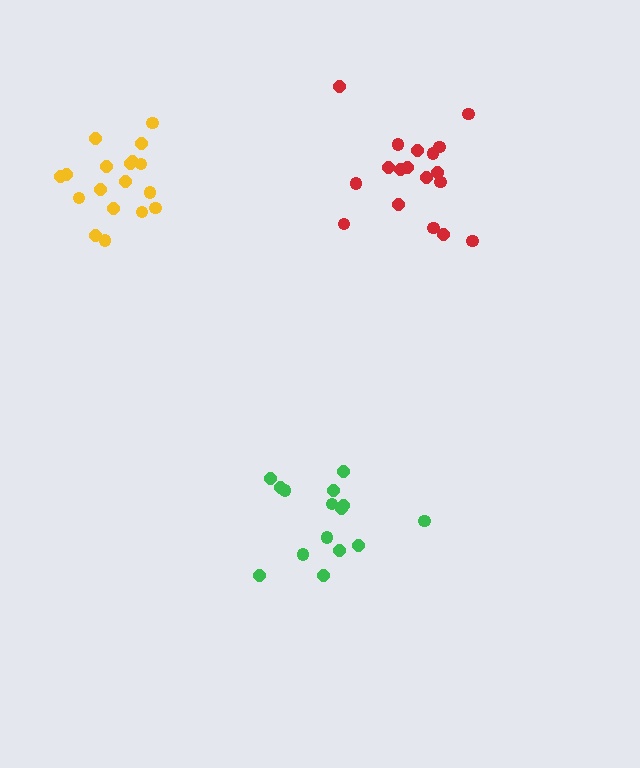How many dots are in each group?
Group 1: 15 dots, Group 2: 18 dots, Group 3: 18 dots (51 total).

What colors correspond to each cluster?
The clusters are colored: green, yellow, red.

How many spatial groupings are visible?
There are 3 spatial groupings.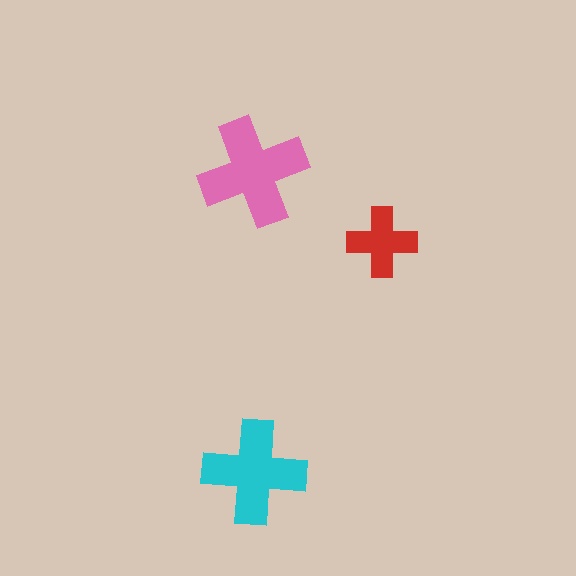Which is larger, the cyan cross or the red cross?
The cyan one.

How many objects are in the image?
There are 3 objects in the image.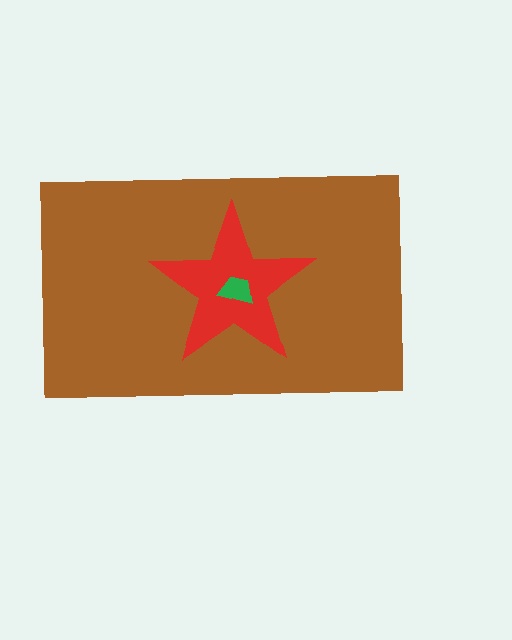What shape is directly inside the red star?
The green trapezoid.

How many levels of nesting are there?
3.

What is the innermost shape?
The green trapezoid.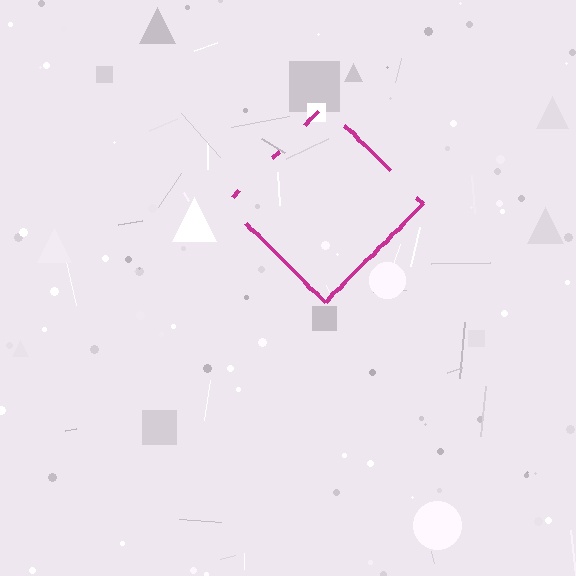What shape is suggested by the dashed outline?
The dashed outline suggests a diamond.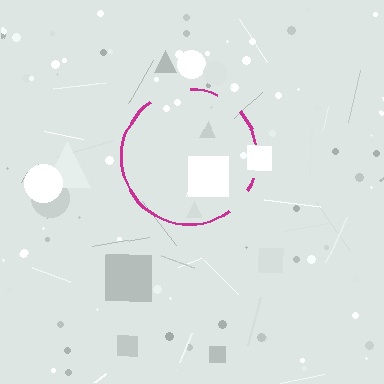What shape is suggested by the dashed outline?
The dashed outline suggests a circle.